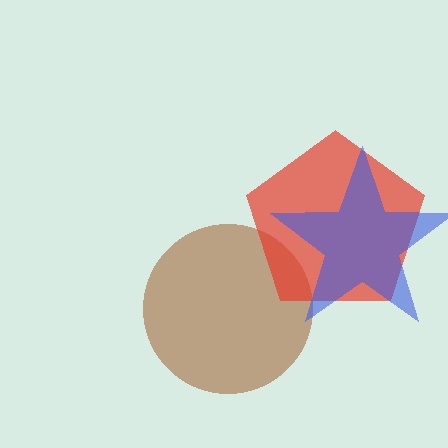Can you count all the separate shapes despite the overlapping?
Yes, there are 3 separate shapes.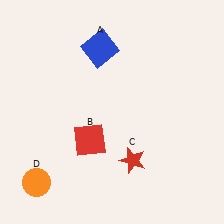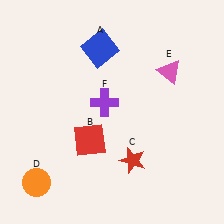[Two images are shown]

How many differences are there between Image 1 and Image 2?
There are 2 differences between the two images.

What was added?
A pink triangle (E), a purple cross (F) were added in Image 2.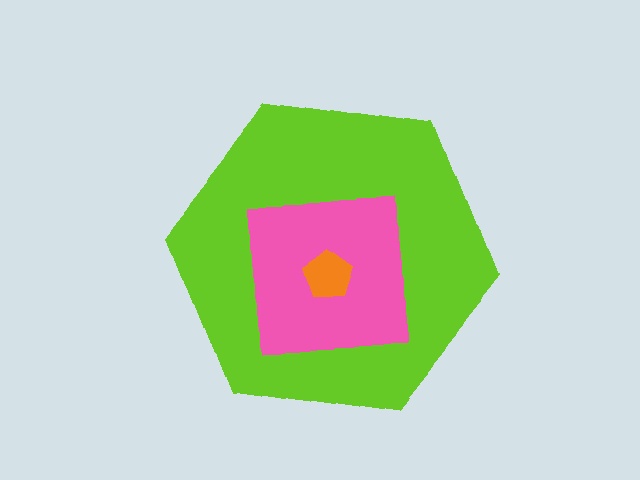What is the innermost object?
The orange pentagon.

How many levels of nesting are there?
3.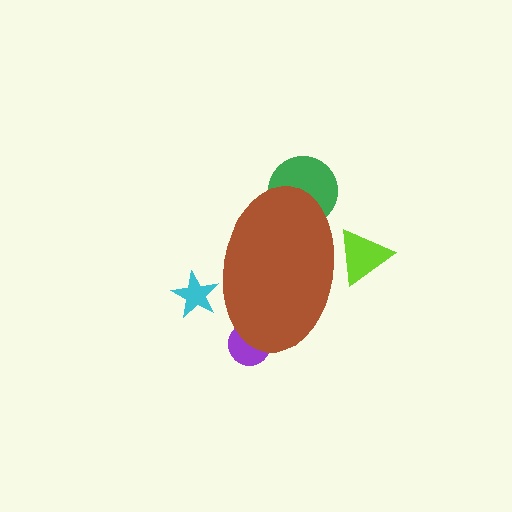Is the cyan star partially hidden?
Yes, the cyan star is partially hidden behind the brown ellipse.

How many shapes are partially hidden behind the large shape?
4 shapes are partially hidden.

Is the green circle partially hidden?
Yes, the green circle is partially hidden behind the brown ellipse.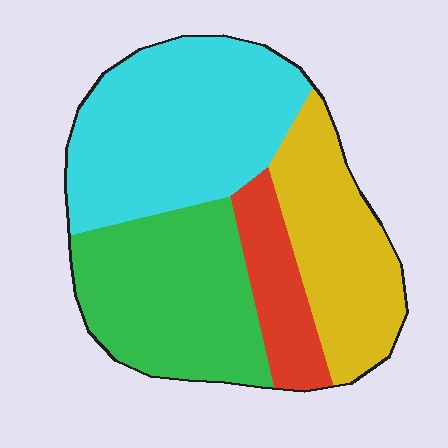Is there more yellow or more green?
Green.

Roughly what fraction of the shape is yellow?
Yellow takes up between a sixth and a third of the shape.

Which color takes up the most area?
Cyan, at roughly 35%.